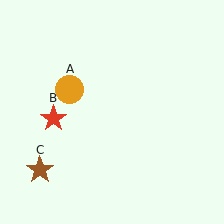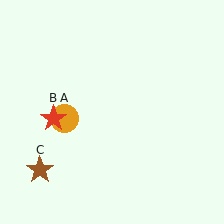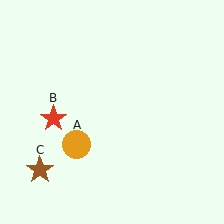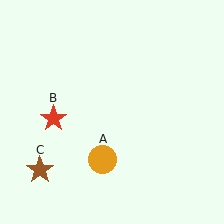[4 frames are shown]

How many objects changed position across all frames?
1 object changed position: orange circle (object A).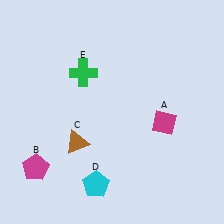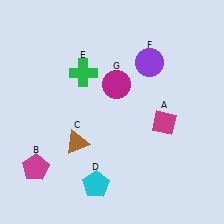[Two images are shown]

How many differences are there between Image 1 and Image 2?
There are 2 differences between the two images.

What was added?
A purple circle (F), a magenta circle (G) were added in Image 2.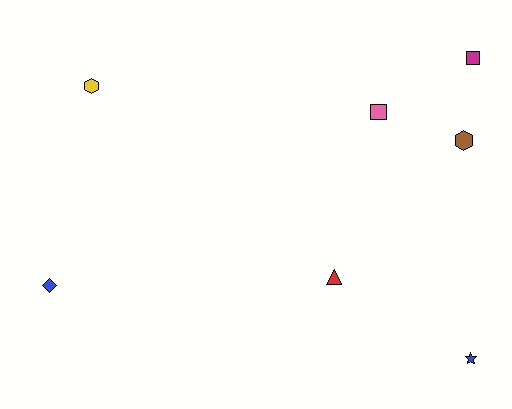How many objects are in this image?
There are 7 objects.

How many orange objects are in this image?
There are no orange objects.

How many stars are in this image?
There is 1 star.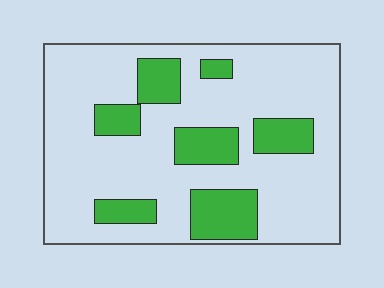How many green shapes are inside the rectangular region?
7.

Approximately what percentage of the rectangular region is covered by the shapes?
Approximately 25%.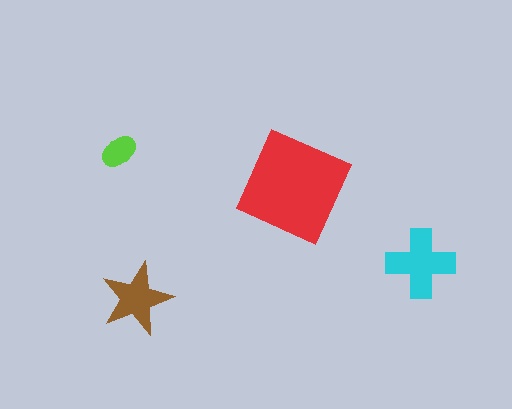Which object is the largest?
The red square.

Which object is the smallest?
The lime ellipse.